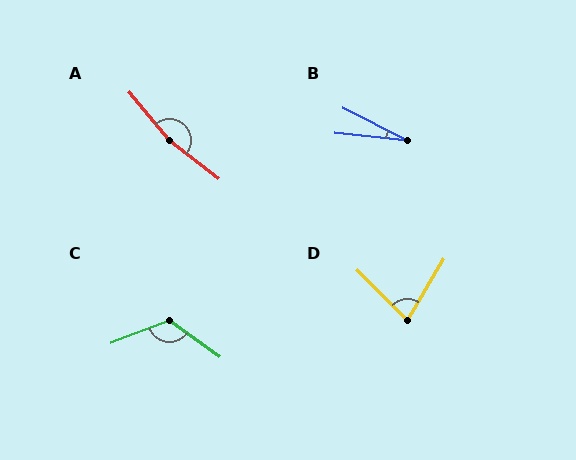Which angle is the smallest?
B, at approximately 21 degrees.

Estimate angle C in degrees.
Approximately 123 degrees.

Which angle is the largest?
A, at approximately 168 degrees.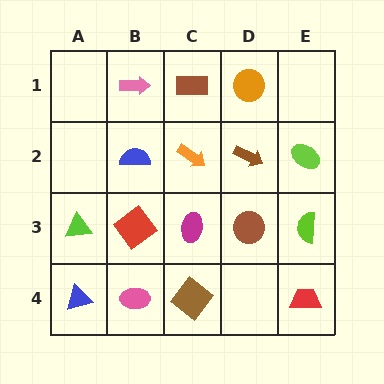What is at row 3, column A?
A lime triangle.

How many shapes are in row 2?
4 shapes.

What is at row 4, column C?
A brown diamond.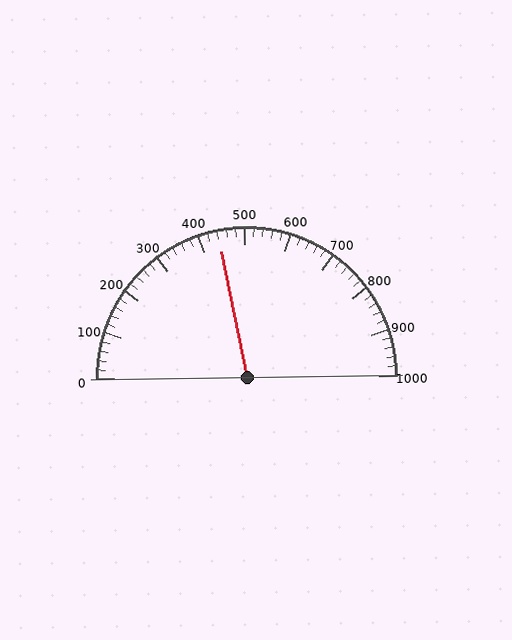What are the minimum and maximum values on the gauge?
The gauge ranges from 0 to 1000.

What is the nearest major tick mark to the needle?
The nearest major tick mark is 400.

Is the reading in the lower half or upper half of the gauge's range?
The reading is in the lower half of the range (0 to 1000).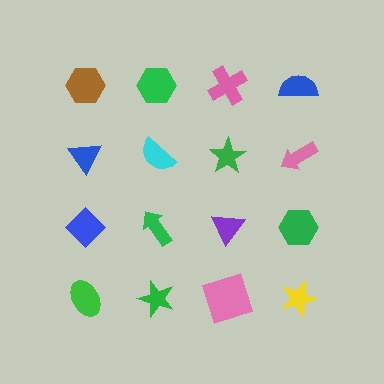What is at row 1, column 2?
A green hexagon.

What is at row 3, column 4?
A green hexagon.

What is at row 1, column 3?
A pink cross.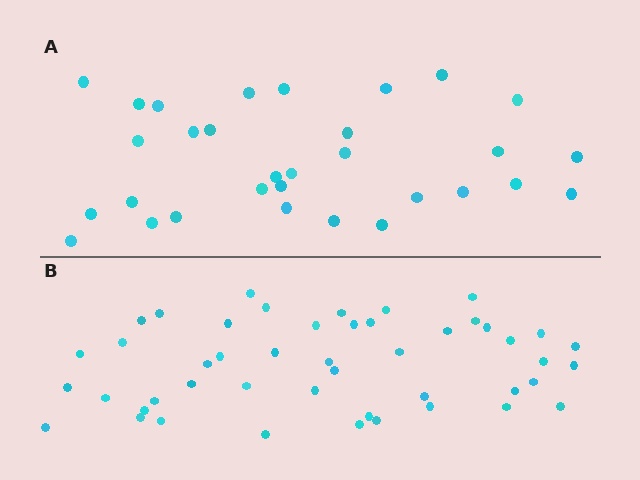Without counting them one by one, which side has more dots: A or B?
Region B (the bottom region) has more dots.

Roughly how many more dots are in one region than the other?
Region B has approximately 15 more dots than region A.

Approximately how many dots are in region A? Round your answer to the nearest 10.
About 30 dots. (The exact count is 31, which rounds to 30.)